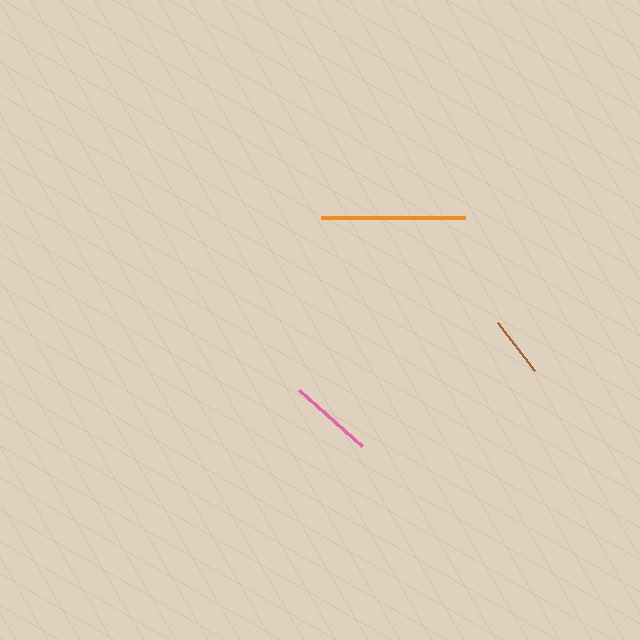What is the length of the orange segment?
The orange segment is approximately 144 pixels long.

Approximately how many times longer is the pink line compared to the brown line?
The pink line is approximately 1.4 times the length of the brown line.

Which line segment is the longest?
The orange line is the longest at approximately 144 pixels.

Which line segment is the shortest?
The brown line is the shortest at approximately 61 pixels.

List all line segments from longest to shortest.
From longest to shortest: orange, pink, brown.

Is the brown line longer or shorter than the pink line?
The pink line is longer than the brown line.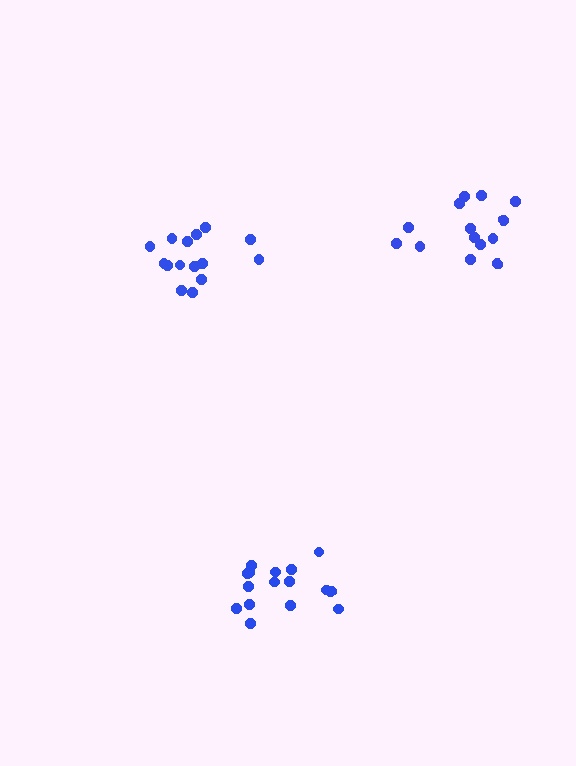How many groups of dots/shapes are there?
There are 3 groups.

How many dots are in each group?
Group 1: 15 dots, Group 2: 14 dots, Group 3: 16 dots (45 total).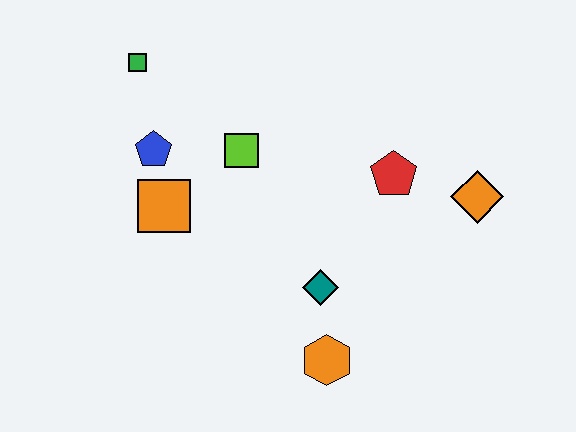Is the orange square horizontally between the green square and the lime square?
Yes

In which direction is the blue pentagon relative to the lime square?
The blue pentagon is to the left of the lime square.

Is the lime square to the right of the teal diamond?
No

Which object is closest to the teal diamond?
The orange hexagon is closest to the teal diamond.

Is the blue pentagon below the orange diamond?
No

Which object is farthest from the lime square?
The orange diamond is farthest from the lime square.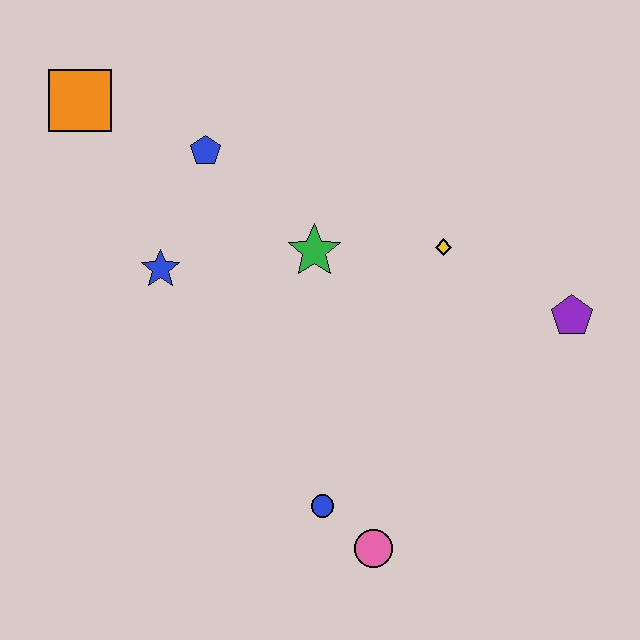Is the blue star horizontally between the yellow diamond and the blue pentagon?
No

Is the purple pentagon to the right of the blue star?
Yes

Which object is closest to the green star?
The yellow diamond is closest to the green star.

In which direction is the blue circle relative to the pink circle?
The blue circle is to the left of the pink circle.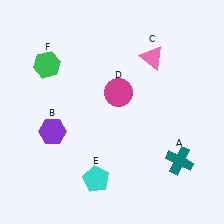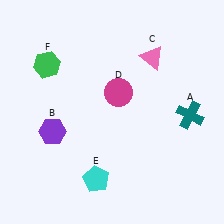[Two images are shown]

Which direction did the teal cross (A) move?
The teal cross (A) moved up.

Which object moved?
The teal cross (A) moved up.